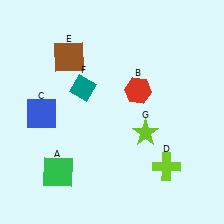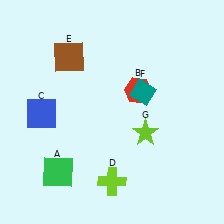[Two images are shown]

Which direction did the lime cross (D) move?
The lime cross (D) moved left.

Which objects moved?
The objects that moved are: the lime cross (D), the teal diamond (F).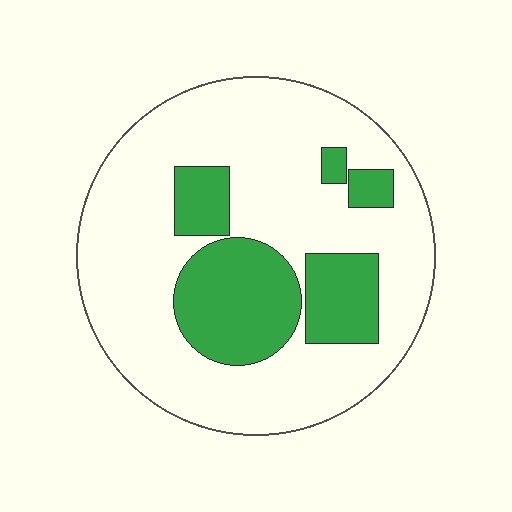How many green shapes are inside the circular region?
5.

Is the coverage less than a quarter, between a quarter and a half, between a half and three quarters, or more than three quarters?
Between a quarter and a half.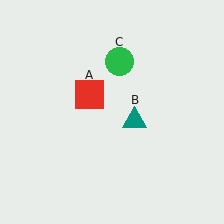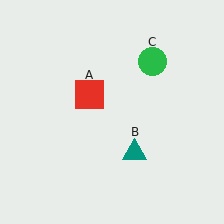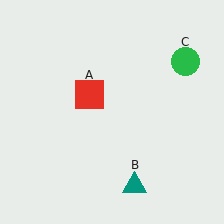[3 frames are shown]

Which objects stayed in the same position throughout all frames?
Red square (object A) remained stationary.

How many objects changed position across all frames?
2 objects changed position: teal triangle (object B), green circle (object C).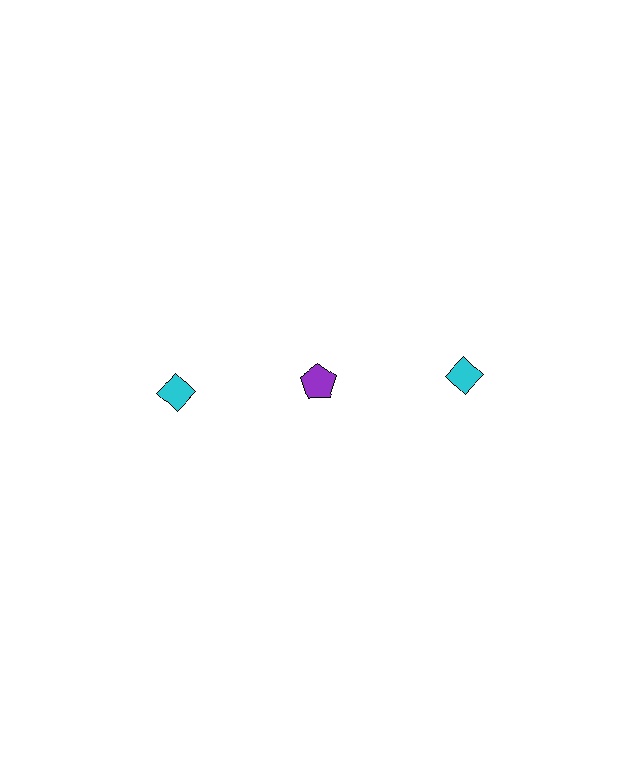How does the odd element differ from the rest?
It differs in both color (purple instead of cyan) and shape (pentagon instead of diamond).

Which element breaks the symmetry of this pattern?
The purple pentagon in the top row, second from left column breaks the symmetry. All other shapes are cyan diamonds.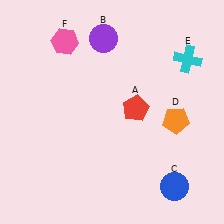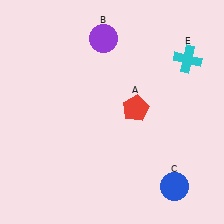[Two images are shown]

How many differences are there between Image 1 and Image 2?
There are 2 differences between the two images.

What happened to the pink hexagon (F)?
The pink hexagon (F) was removed in Image 2. It was in the top-left area of Image 1.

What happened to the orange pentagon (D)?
The orange pentagon (D) was removed in Image 2. It was in the bottom-right area of Image 1.